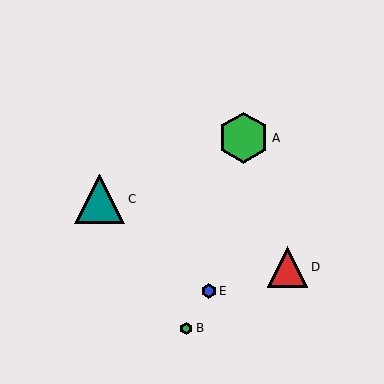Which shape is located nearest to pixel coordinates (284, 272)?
The red triangle (labeled D) at (288, 267) is nearest to that location.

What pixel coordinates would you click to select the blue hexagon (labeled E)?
Click at (209, 291) to select the blue hexagon E.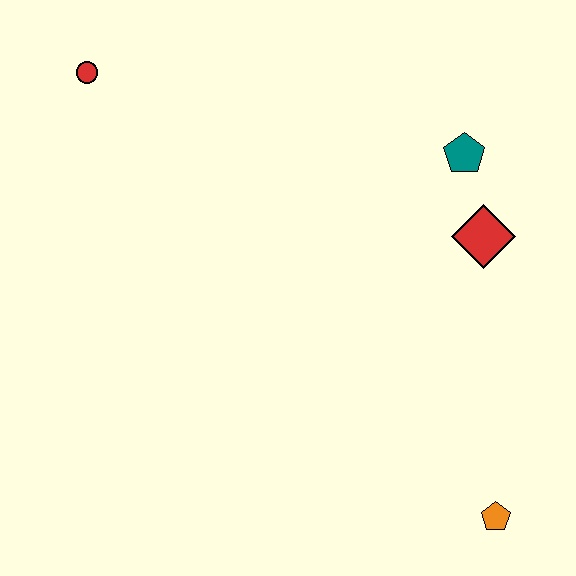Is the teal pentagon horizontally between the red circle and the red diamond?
Yes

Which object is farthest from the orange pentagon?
The red circle is farthest from the orange pentagon.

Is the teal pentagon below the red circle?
Yes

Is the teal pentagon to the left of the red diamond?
Yes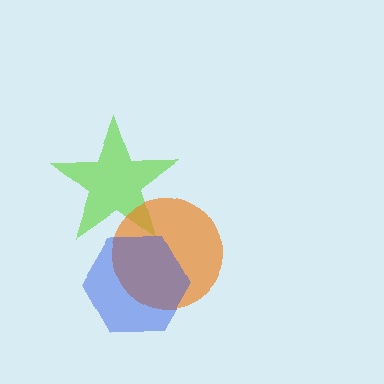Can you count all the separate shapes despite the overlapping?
Yes, there are 3 separate shapes.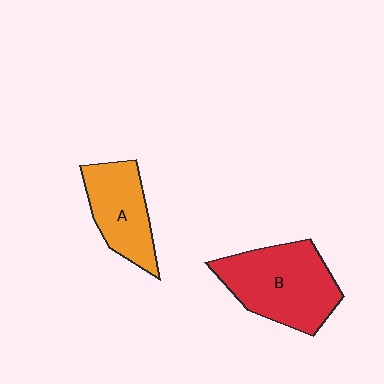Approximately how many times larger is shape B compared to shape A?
Approximately 1.4 times.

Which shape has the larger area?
Shape B (red).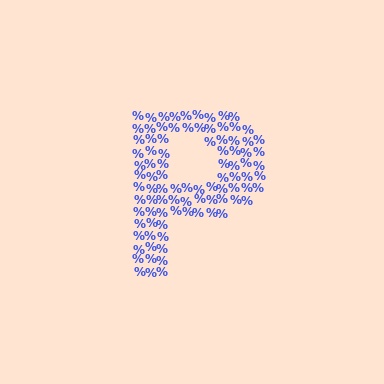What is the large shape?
The large shape is the letter P.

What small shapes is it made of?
It is made of small percent signs.